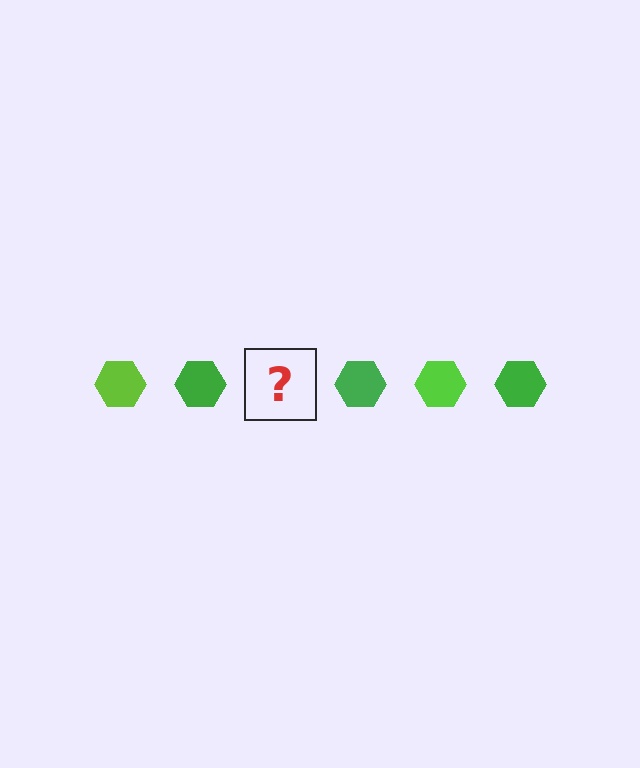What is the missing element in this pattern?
The missing element is a lime hexagon.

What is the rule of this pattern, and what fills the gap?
The rule is that the pattern cycles through lime, green hexagons. The gap should be filled with a lime hexagon.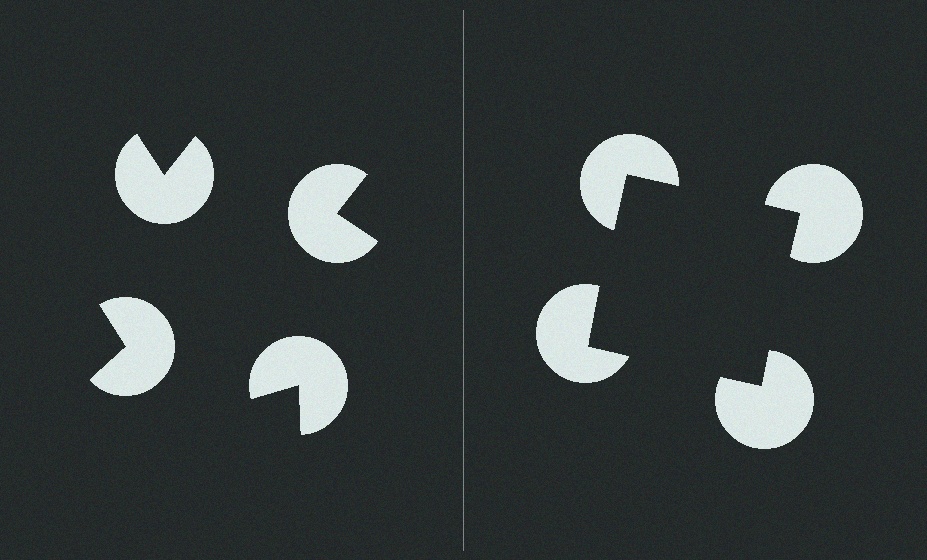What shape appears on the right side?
An illusory square.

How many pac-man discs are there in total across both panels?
8 — 4 on each side.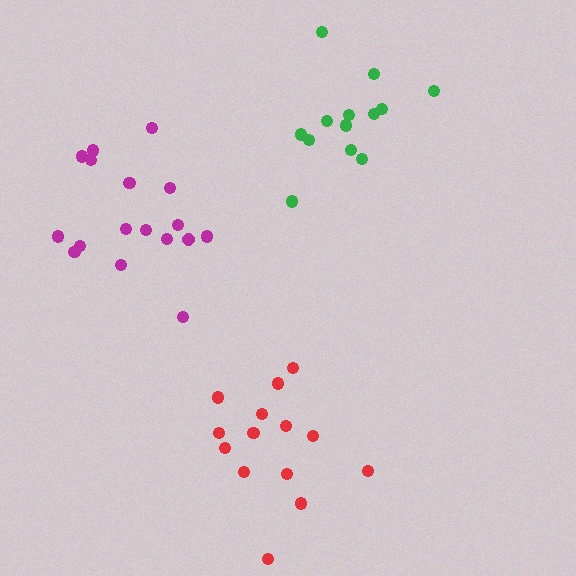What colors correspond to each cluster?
The clusters are colored: green, red, magenta.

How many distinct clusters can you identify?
There are 3 distinct clusters.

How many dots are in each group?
Group 1: 13 dots, Group 2: 14 dots, Group 3: 17 dots (44 total).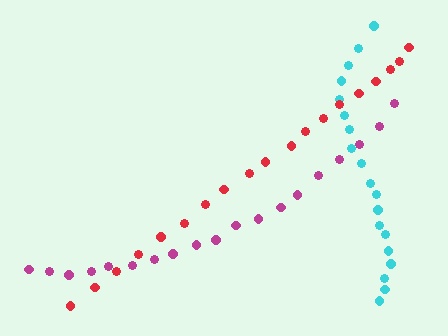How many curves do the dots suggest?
There are 3 distinct paths.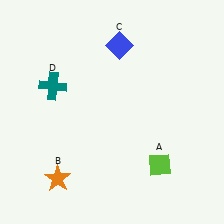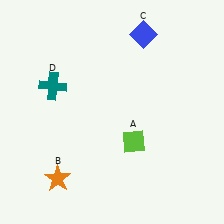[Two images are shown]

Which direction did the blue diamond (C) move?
The blue diamond (C) moved right.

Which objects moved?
The objects that moved are: the lime diamond (A), the blue diamond (C).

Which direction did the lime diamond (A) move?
The lime diamond (A) moved left.